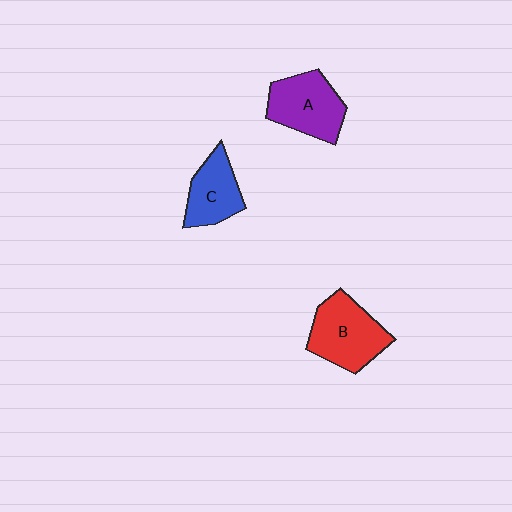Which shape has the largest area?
Shape B (red).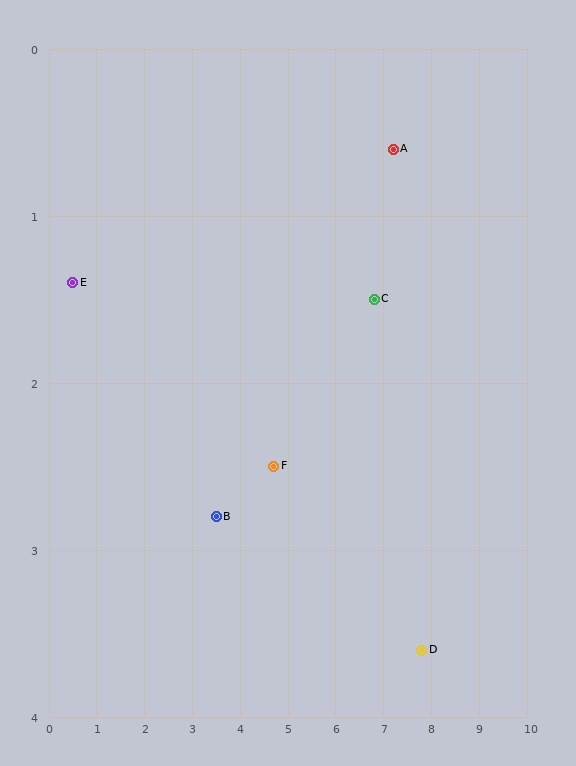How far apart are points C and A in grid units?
Points C and A are about 1.0 grid units apart.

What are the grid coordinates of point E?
Point E is at approximately (0.5, 1.4).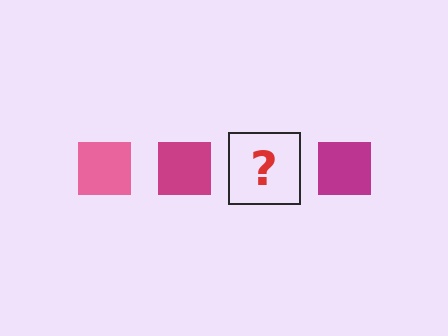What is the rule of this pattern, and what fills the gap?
The rule is that the pattern cycles through pink, magenta squares. The gap should be filled with a pink square.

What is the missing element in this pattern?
The missing element is a pink square.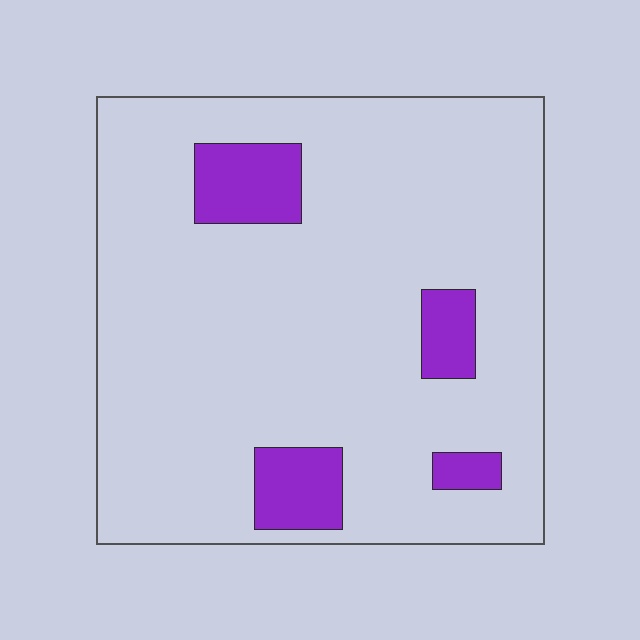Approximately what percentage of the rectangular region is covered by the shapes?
Approximately 10%.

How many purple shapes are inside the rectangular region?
4.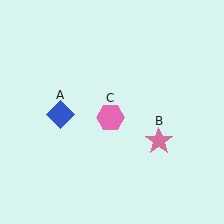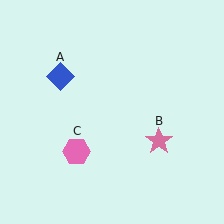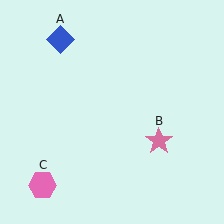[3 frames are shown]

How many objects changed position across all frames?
2 objects changed position: blue diamond (object A), pink hexagon (object C).